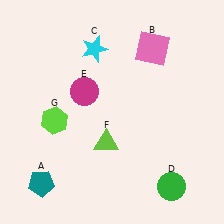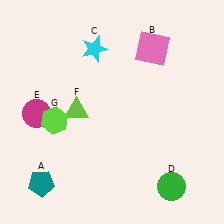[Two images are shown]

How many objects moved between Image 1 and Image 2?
2 objects moved between the two images.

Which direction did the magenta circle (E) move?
The magenta circle (E) moved left.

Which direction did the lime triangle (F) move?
The lime triangle (F) moved up.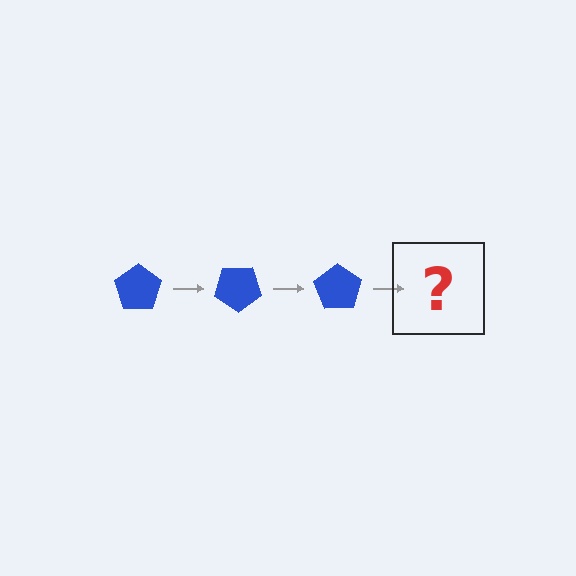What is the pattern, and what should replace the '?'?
The pattern is that the pentagon rotates 35 degrees each step. The '?' should be a blue pentagon rotated 105 degrees.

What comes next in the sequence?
The next element should be a blue pentagon rotated 105 degrees.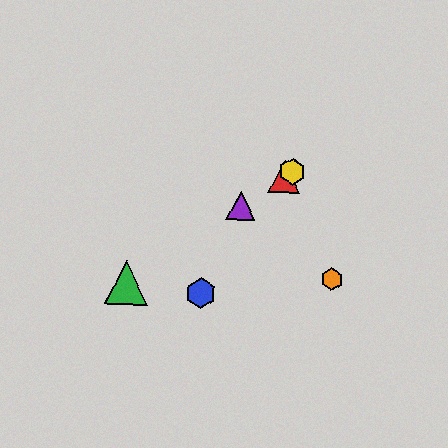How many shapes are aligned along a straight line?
4 shapes (the red triangle, the green triangle, the yellow hexagon, the purple triangle) are aligned along a straight line.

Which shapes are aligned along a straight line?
The red triangle, the green triangle, the yellow hexagon, the purple triangle are aligned along a straight line.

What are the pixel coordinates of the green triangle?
The green triangle is at (126, 283).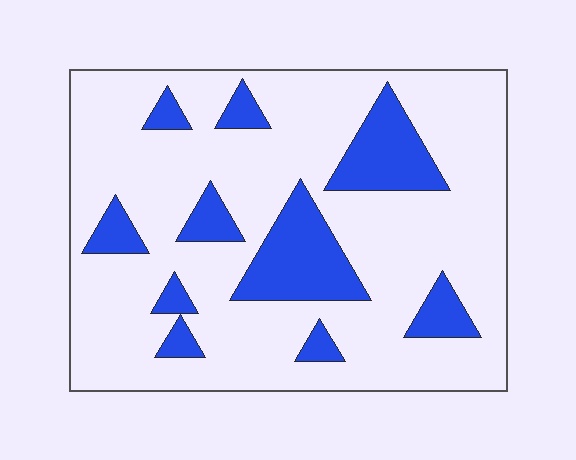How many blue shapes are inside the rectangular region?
10.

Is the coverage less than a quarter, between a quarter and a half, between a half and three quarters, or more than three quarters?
Less than a quarter.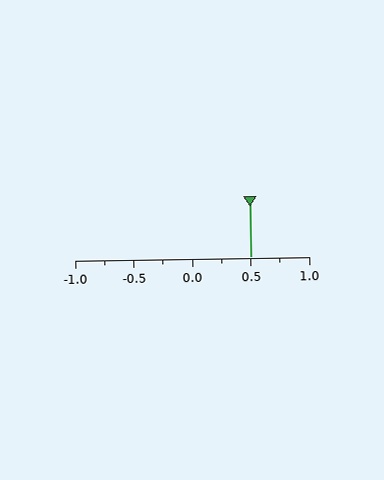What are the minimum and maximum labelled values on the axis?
The axis runs from -1.0 to 1.0.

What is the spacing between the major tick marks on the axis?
The major ticks are spaced 0.5 apart.